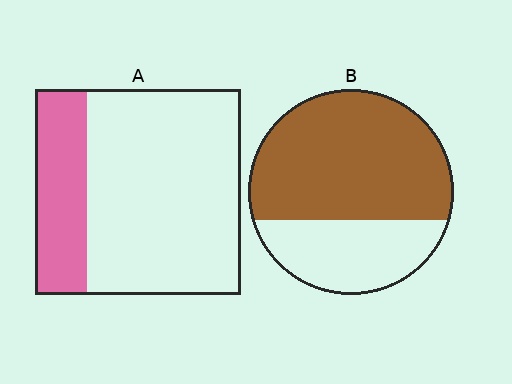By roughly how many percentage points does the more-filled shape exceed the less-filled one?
By roughly 40 percentage points (B over A).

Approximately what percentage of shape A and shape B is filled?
A is approximately 25% and B is approximately 65%.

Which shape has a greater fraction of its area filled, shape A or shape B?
Shape B.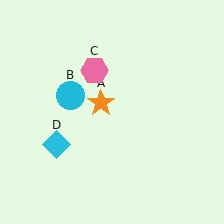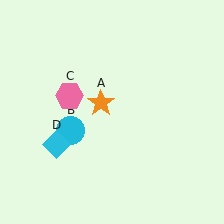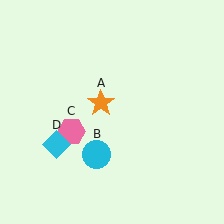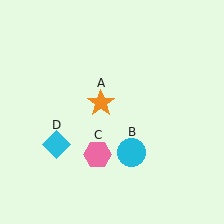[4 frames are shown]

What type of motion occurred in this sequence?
The cyan circle (object B), pink hexagon (object C) rotated counterclockwise around the center of the scene.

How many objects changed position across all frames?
2 objects changed position: cyan circle (object B), pink hexagon (object C).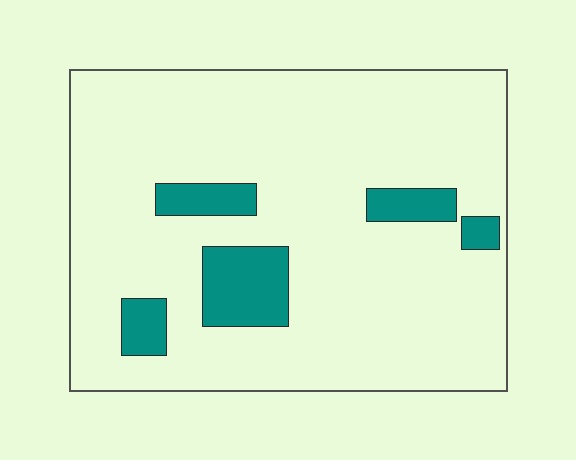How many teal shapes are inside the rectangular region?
5.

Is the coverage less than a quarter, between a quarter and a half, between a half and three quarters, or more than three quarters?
Less than a quarter.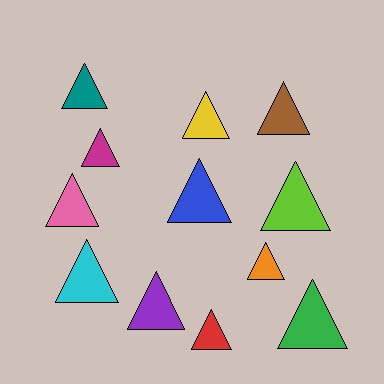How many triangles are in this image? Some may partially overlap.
There are 12 triangles.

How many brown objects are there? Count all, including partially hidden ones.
There is 1 brown object.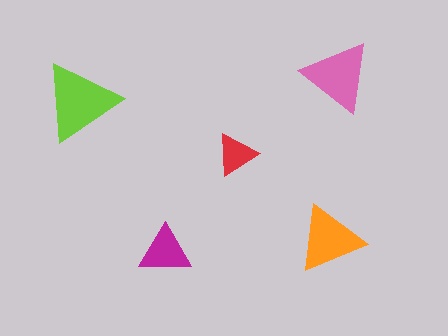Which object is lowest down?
The magenta triangle is bottommost.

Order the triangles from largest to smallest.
the lime one, the pink one, the orange one, the magenta one, the red one.